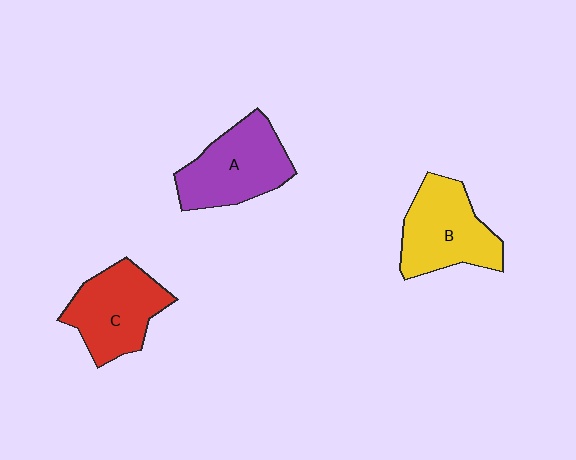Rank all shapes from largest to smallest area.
From largest to smallest: A (purple), B (yellow), C (red).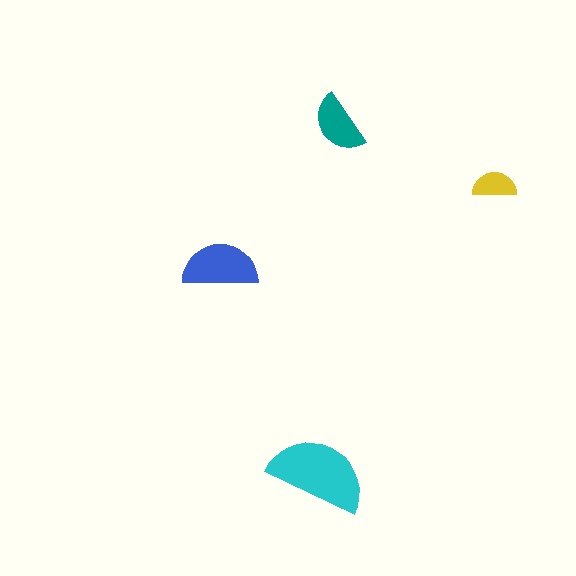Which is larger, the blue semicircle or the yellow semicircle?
The blue one.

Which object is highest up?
The teal semicircle is topmost.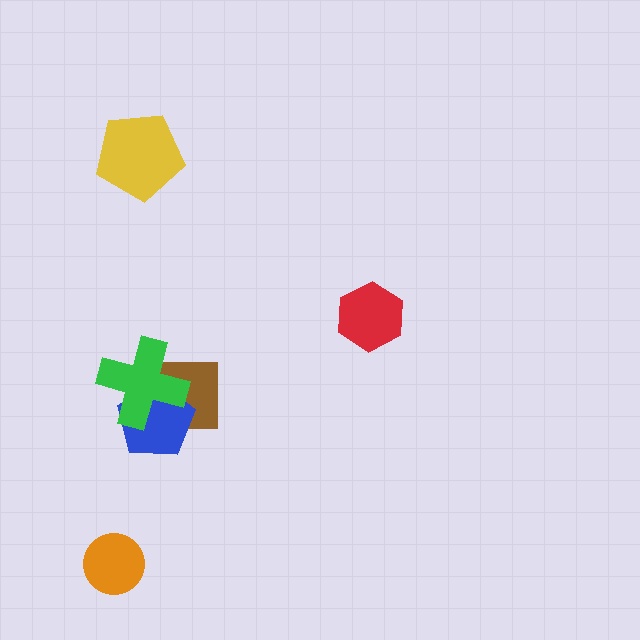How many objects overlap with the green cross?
2 objects overlap with the green cross.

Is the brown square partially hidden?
Yes, it is partially covered by another shape.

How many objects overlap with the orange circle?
0 objects overlap with the orange circle.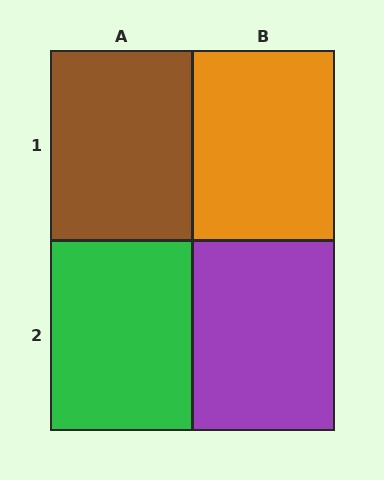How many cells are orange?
1 cell is orange.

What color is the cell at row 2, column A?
Green.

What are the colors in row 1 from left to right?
Brown, orange.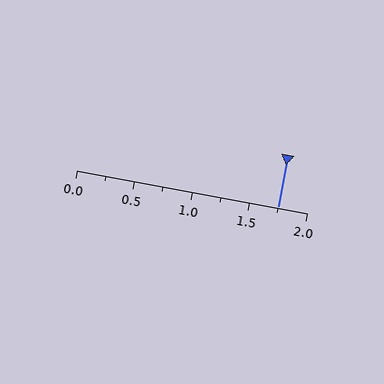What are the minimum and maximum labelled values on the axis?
The axis runs from 0.0 to 2.0.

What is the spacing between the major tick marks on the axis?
The major ticks are spaced 0.5 apart.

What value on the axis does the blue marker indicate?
The marker indicates approximately 1.75.